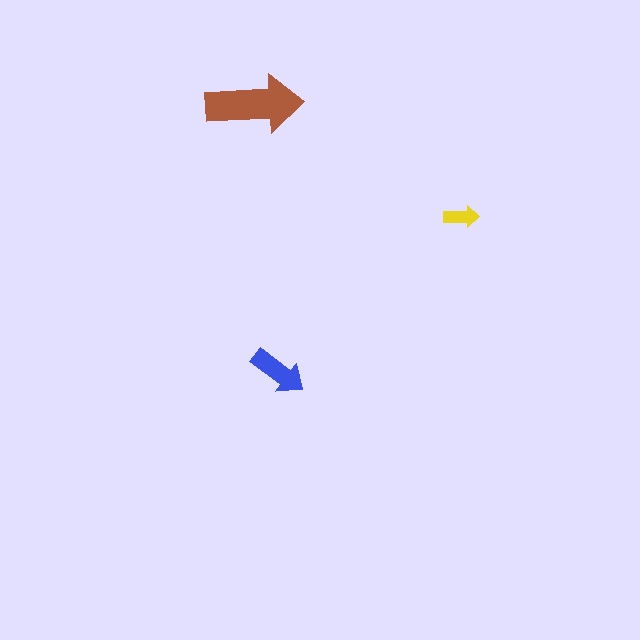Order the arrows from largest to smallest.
the brown one, the blue one, the yellow one.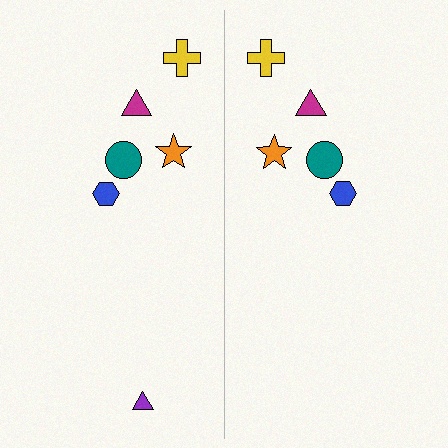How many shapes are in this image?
There are 11 shapes in this image.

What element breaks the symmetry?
A purple triangle is missing from the right side.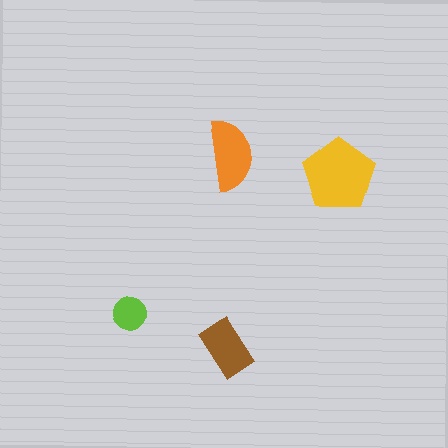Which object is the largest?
The yellow pentagon.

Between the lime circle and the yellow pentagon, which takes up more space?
The yellow pentagon.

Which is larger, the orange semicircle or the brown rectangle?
The orange semicircle.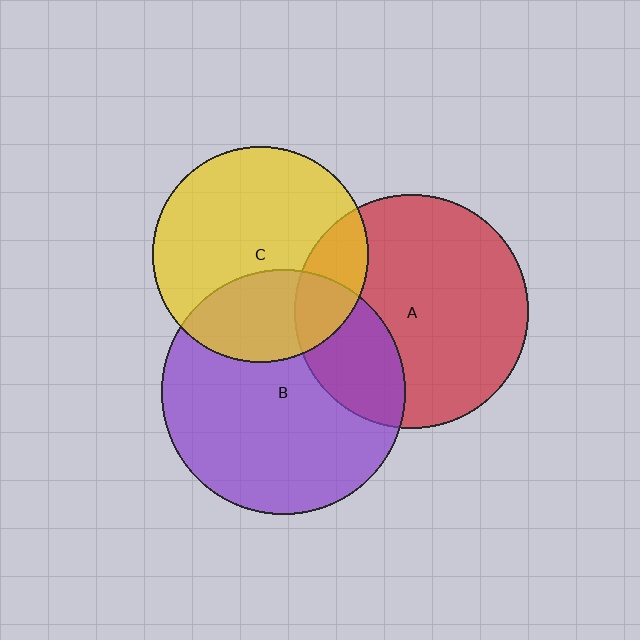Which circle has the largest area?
Circle B (purple).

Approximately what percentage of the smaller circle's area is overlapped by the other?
Approximately 30%.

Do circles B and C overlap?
Yes.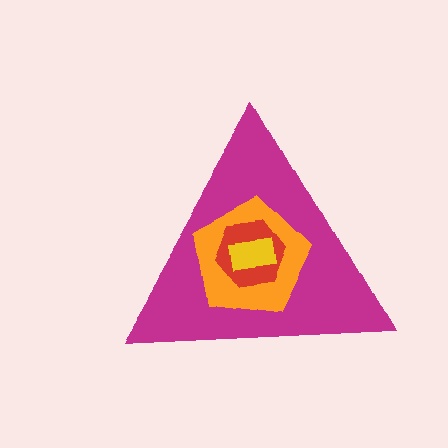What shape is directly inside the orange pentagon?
The red hexagon.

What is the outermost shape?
The magenta triangle.